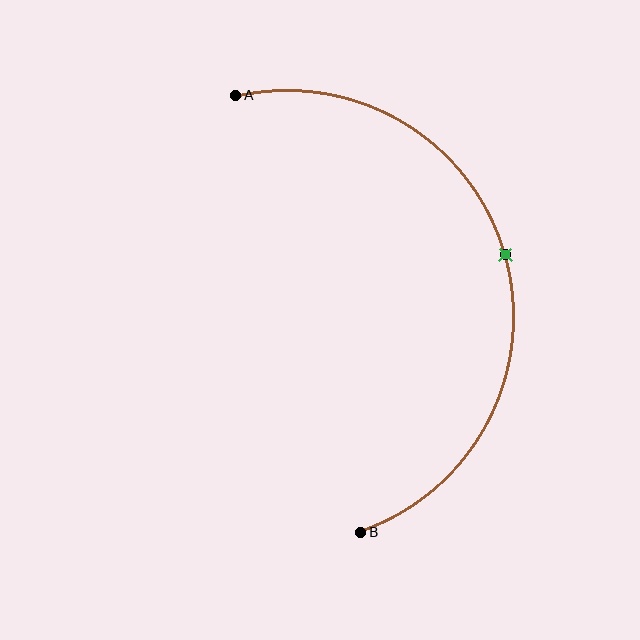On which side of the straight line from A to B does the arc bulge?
The arc bulges to the right of the straight line connecting A and B.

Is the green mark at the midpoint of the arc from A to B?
Yes. The green mark lies on the arc at equal arc-length from both A and B — it is the arc midpoint.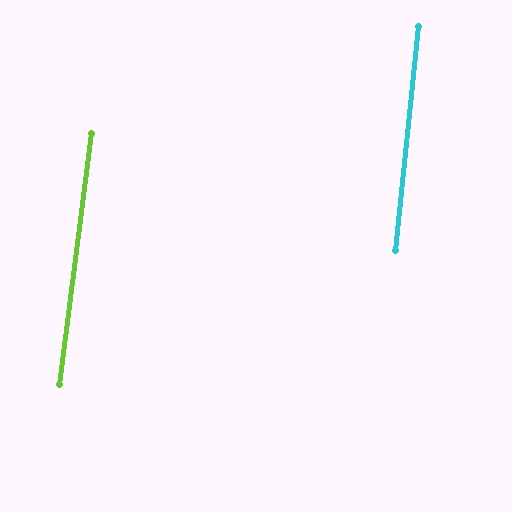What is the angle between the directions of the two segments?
Approximately 1 degree.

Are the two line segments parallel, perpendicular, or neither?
Parallel — their directions differ by only 1.4°.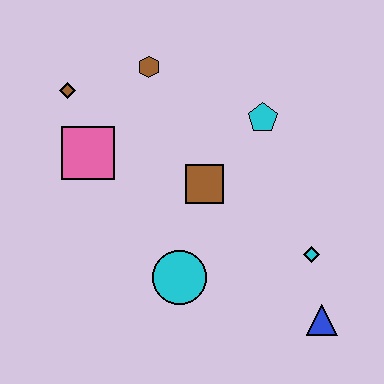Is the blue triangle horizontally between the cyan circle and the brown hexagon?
No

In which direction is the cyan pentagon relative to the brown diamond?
The cyan pentagon is to the right of the brown diamond.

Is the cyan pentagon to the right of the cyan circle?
Yes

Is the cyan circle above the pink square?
No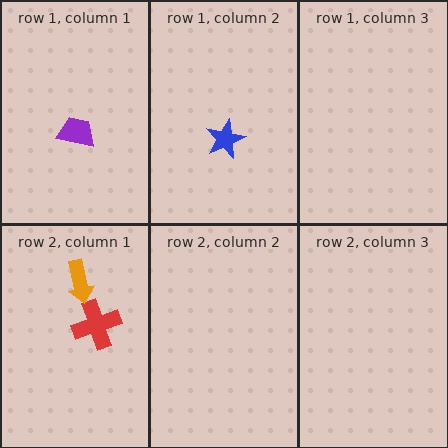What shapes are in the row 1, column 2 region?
The blue star.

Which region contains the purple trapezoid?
The row 1, column 1 region.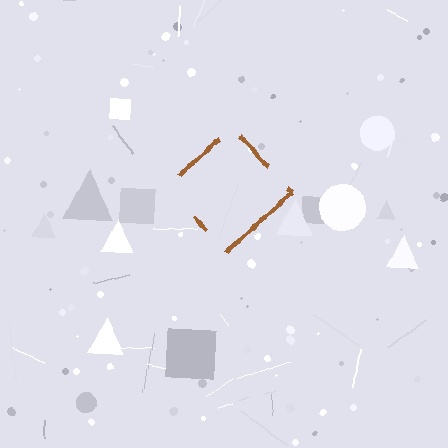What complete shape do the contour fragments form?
The contour fragments form a diamond.